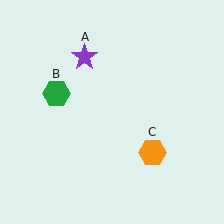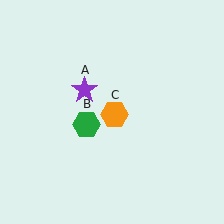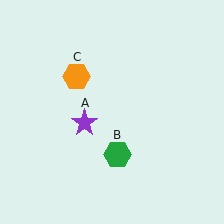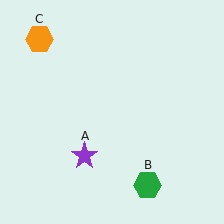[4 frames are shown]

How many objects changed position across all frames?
3 objects changed position: purple star (object A), green hexagon (object B), orange hexagon (object C).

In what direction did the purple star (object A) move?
The purple star (object A) moved down.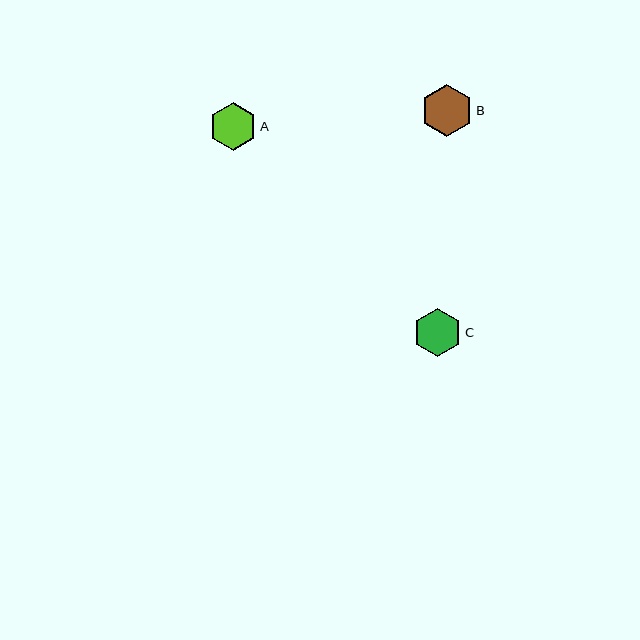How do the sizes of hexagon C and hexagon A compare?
Hexagon C and hexagon A are approximately the same size.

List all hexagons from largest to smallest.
From largest to smallest: B, C, A.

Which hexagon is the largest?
Hexagon B is the largest with a size of approximately 52 pixels.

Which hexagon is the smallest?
Hexagon A is the smallest with a size of approximately 48 pixels.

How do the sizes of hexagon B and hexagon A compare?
Hexagon B and hexagon A are approximately the same size.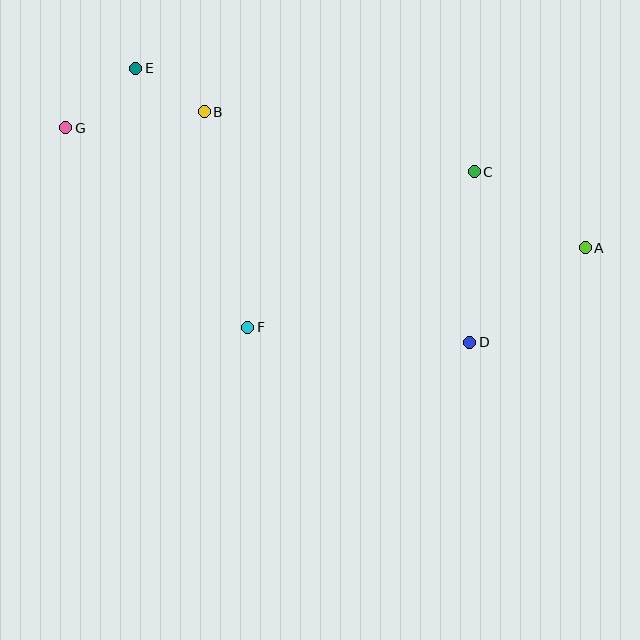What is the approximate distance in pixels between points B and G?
The distance between B and G is approximately 140 pixels.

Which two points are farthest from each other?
Points A and G are farthest from each other.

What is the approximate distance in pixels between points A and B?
The distance between A and B is approximately 404 pixels.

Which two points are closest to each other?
Points B and E are closest to each other.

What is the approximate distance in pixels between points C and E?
The distance between C and E is approximately 354 pixels.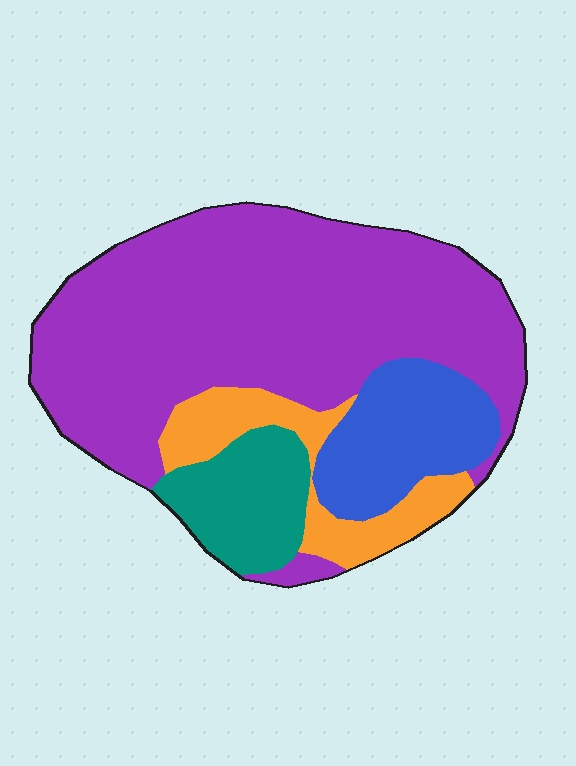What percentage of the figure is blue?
Blue takes up about one eighth (1/8) of the figure.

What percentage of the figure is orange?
Orange covers 12% of the figure.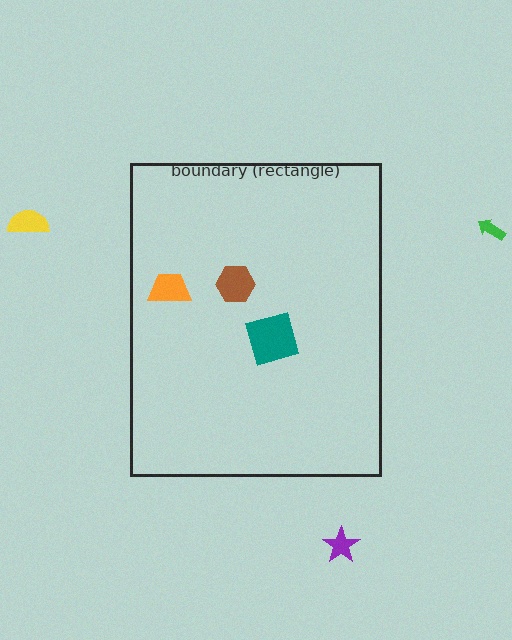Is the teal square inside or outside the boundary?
Inside.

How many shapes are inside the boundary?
3 inside, 3 outside.